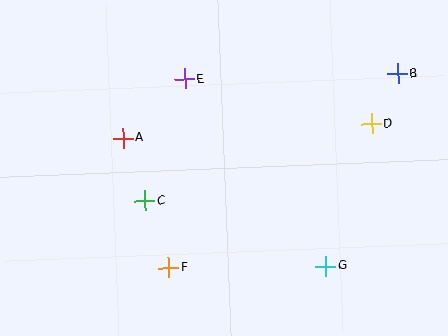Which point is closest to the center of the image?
Point C at (145, 201) is closest to the center.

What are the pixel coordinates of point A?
Point A is at (123, 138).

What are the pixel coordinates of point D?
Point D is at (371, 124).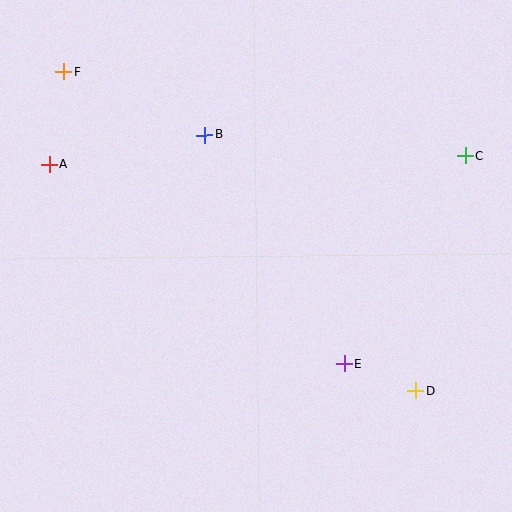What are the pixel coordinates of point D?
Point D is at (416, 391).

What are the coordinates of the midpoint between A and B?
The midpoint between A and B is at (127, 149).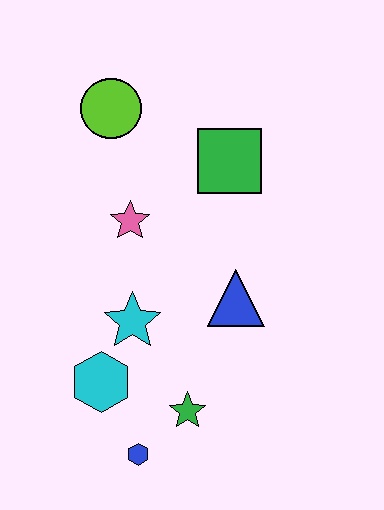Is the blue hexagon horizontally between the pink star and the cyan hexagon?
No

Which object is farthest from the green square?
The blue hexagon is farthest from the green square.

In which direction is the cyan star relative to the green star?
The cyan star is above the green star.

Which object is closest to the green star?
The blue hexagon is closest to the green star.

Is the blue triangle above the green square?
No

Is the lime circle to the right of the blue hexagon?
No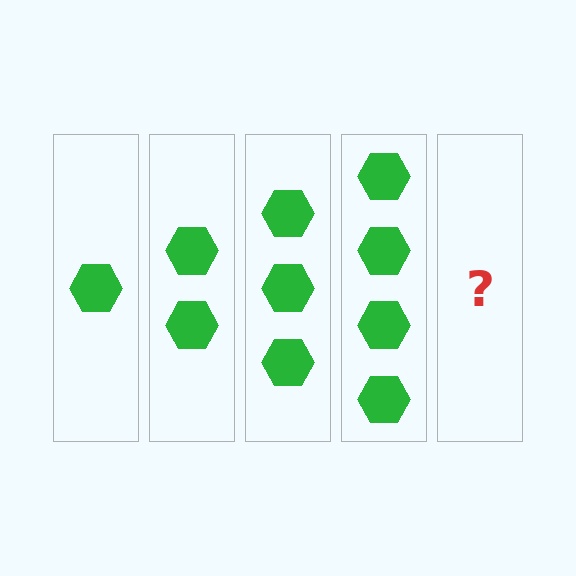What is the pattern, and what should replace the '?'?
The pattern is that each step adds one more hexagon. The '?' should be 5 hexagons.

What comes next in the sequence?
The next element should be 5 hexagons.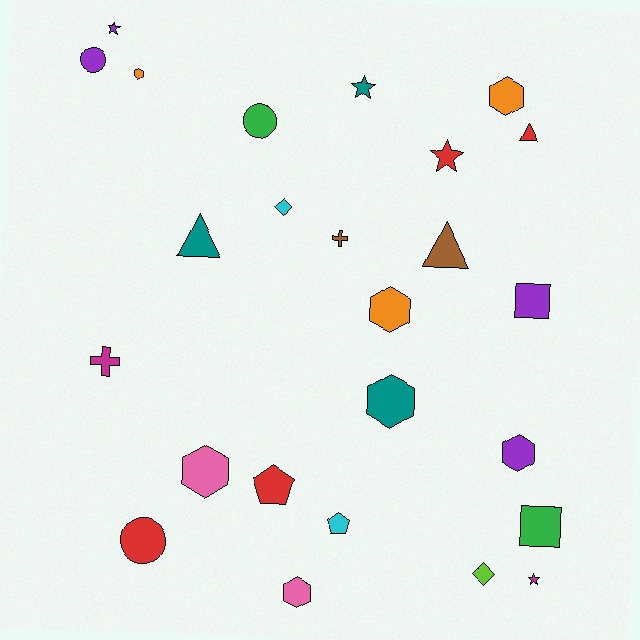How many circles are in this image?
There are 3 circles.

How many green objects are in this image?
There are 2 green objects.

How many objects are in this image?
There are 25 objects.